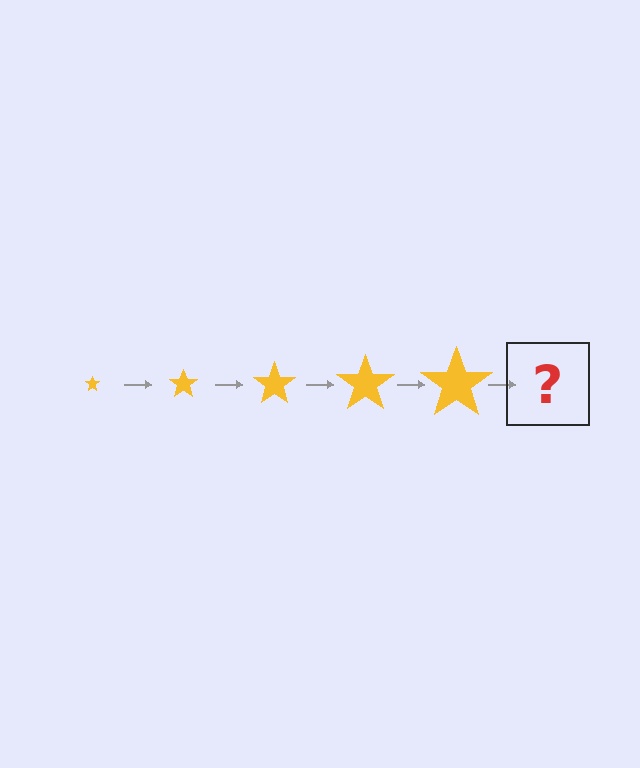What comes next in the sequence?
The next element should be a yellow star, larger than the previous one.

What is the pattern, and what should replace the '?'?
The pattern is that the star gets progressively larger each step. The '?' should be a yellow star, larger than the previous one.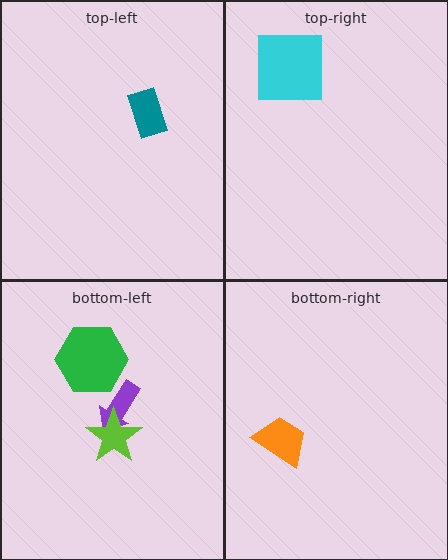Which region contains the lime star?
The bottom-left region.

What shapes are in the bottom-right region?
The orange trapezoid.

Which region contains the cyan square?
The top-right region.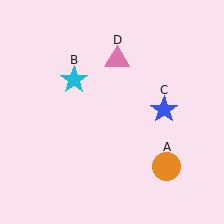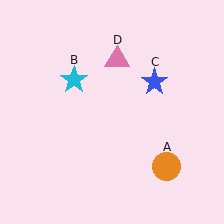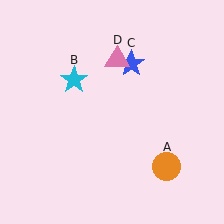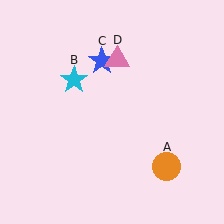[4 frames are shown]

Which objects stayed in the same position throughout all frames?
Orange circle (object A) and cyan star (object B) and pink triangle (object D) remained stationary.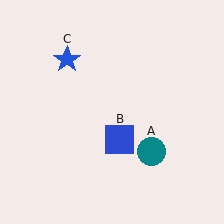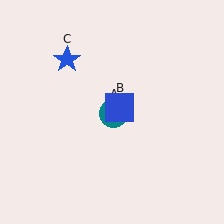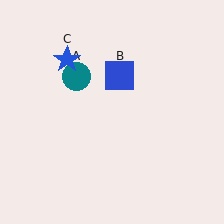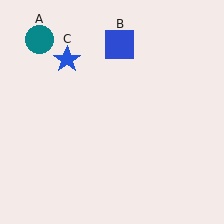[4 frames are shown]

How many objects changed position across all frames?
2 objects changed position: teal circle (object A), blue square (object B).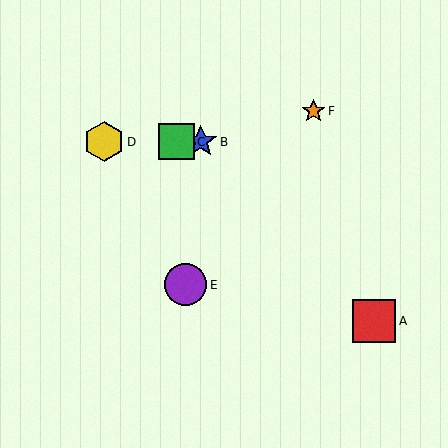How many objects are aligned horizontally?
3 objects (B, C, D) are aligned horizontally.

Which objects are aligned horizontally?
Objects B, C, D are aligned horizontally.